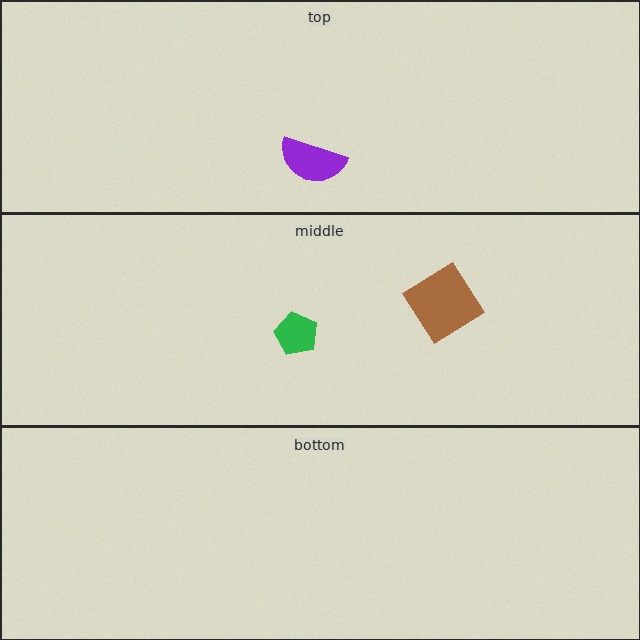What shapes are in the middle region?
The green pentagon, the brown diamond.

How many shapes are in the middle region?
2.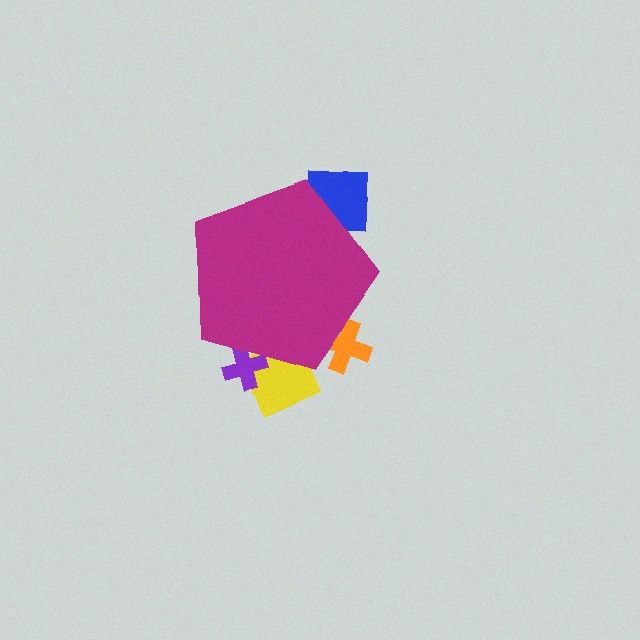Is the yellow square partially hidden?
Yes, the yellow square is partially hidden behind the magenta pentagon.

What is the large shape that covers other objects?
A magenta pentagon.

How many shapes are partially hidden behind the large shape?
4 shapes are partially hidden.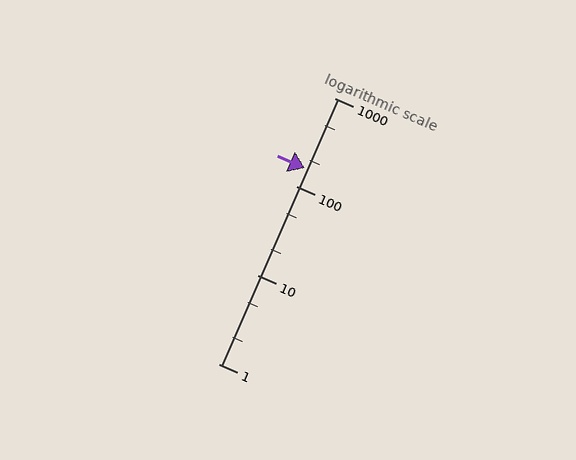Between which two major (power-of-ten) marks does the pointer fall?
The pointer is between 100 and 1000.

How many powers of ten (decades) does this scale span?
The scale spans 3 decades, from 1 to 1000.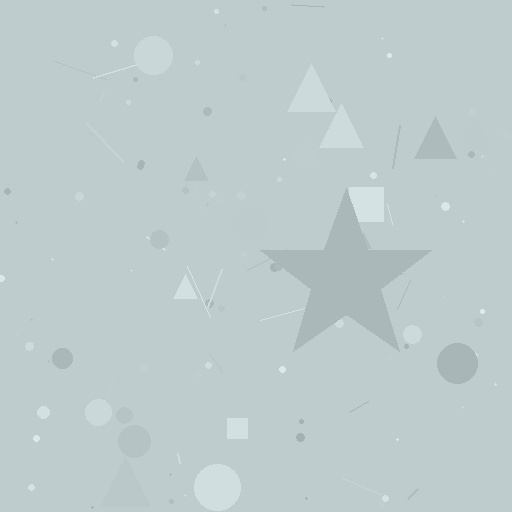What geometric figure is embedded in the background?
A star is embedded in the background.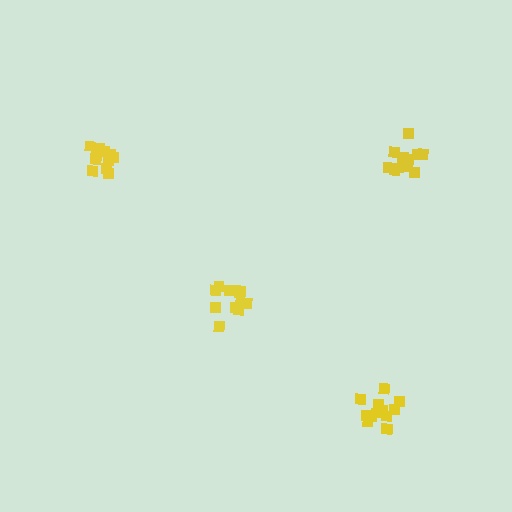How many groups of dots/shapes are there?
There are 4 groups.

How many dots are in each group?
Group 1: 12 dots, Group 2: 13 dots, Group 3: 11 dots, Group 4: 13 dots (49 total).